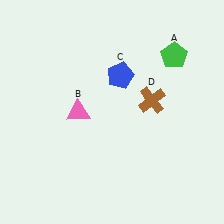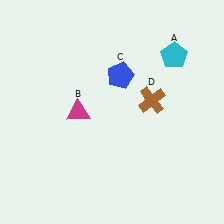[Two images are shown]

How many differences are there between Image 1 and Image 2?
There are 2 differences between the two images.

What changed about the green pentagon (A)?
In Image 1, A is green. In Image 2, it changed to cyan.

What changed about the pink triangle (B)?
In Image 1, B is pink. In Image 2, it changed to magenta.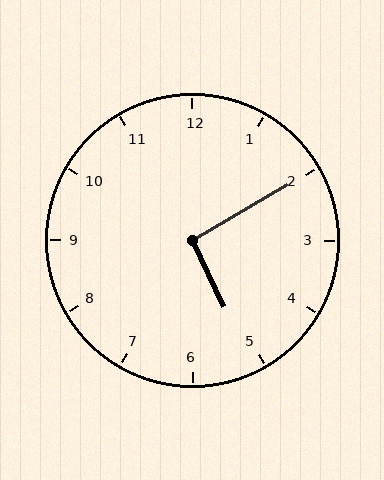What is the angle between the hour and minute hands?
Approximately 95 degrees.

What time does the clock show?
5:10.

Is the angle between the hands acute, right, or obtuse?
It is right.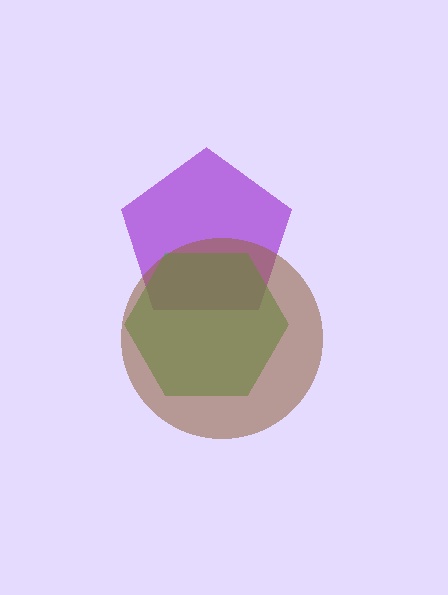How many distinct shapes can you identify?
There are 3 distinct shapes: a purple pentagon, a green hexagon, a brown circle.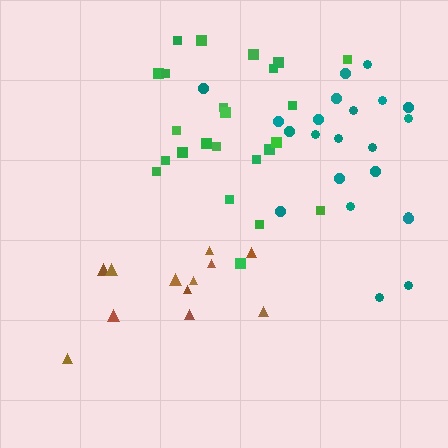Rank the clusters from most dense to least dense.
green, brown, teal.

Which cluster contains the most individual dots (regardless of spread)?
Green (24).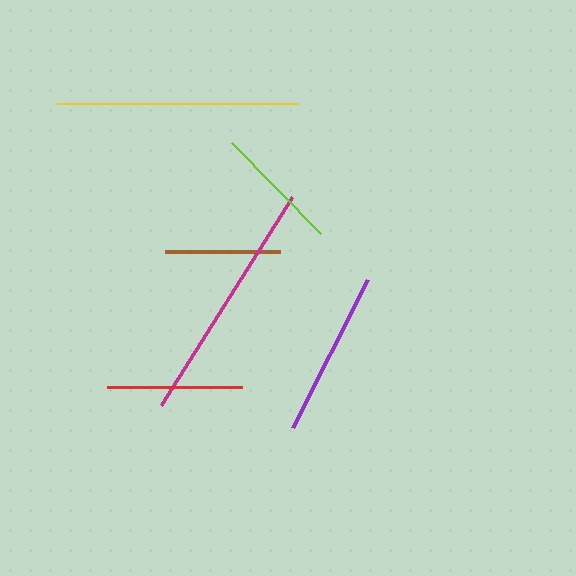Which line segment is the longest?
The magenta line is the longest at approximately 246 pixels.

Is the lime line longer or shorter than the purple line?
The purple line is longer than the lime line.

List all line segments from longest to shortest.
From longest to shortest: magenta, yellow, purple, red, lime, brown.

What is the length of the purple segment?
The purple segment is approximately 166 pixels long.